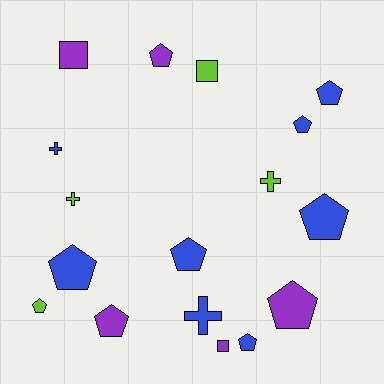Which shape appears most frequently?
Pentagon, with 10 objects.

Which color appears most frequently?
Blue, with 8 objects.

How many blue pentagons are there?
There are 6 blue pentagons.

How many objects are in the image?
There are 17 objects.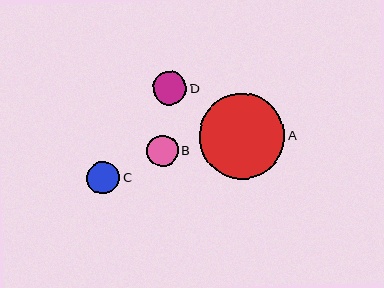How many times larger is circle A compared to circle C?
Circle A is approximately 2.6 times the size of circle C.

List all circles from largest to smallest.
From largest to smallest: A, D, C, B.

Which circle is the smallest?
Circle B is the smallest with a size of approximately 31 pixels.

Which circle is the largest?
Circle A is the largest with a size of approximately 85 pixels.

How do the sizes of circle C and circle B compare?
Circle C and circle B are approximately the same size.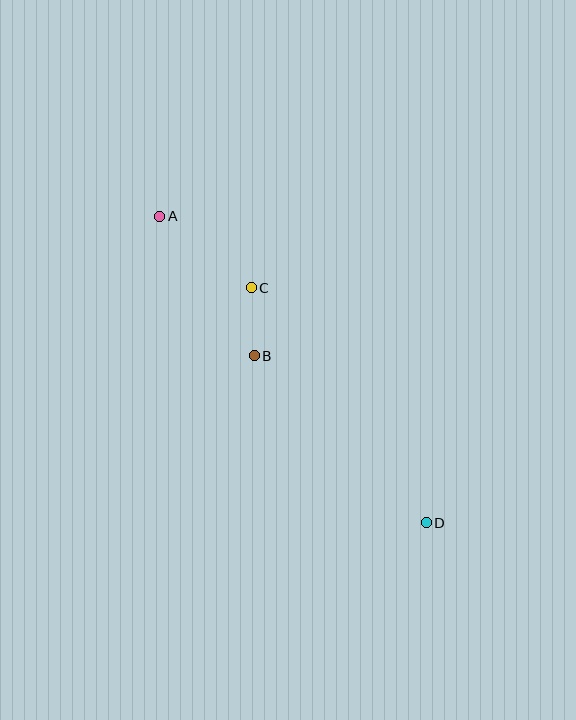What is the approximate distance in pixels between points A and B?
The distance between A and B is approximately 168 pixels.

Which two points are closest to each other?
Points B and C are closest to each other.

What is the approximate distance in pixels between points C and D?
The distance between C and D is approximately 293 pixels.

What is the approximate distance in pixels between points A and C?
The distance between A and C is approximately 116 pixels.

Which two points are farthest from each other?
Points A and D are farthest from each other.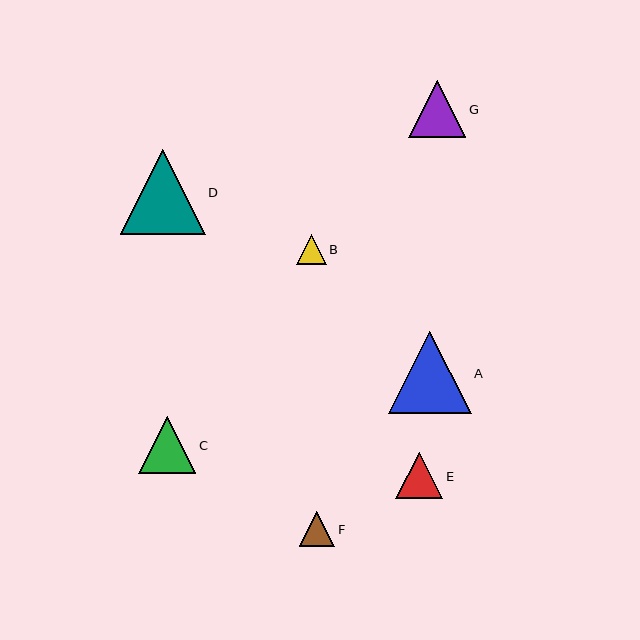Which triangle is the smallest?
Triangle B is the smallest with a size of approximately 30 pixels.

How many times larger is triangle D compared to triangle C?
Triangle D is approximately 1.5 times the size of triangle C.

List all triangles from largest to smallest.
From largest to smallest: D, A, C, G, E, F, B.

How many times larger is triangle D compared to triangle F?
Triangle D is approximately 2.4 times the size of triangle F.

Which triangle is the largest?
Triangle D is the largest with a size of approximately 85 pixels.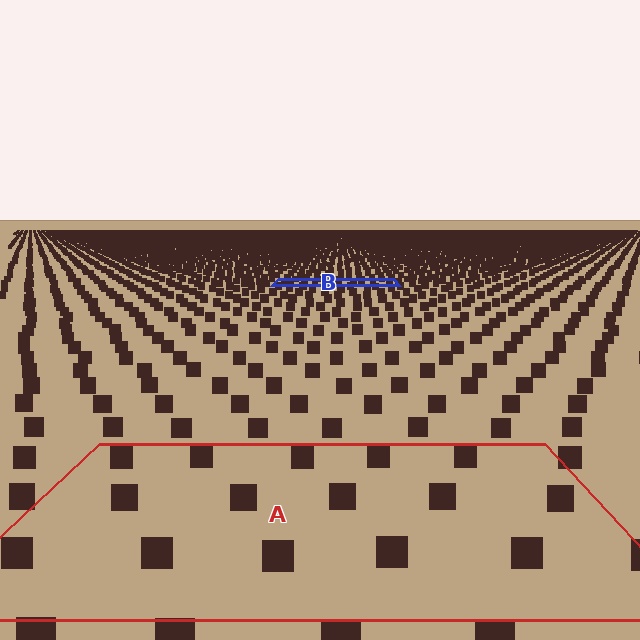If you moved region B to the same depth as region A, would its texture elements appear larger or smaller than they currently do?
They would appear larger. At a closer depth, the same texture elements are projected at a bigger on-screen size.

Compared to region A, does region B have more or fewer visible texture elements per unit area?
Region B has more texture elements per unit area — they are packed more densely because it is farther away.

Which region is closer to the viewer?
Region A is closer. The texture elements there are larger and more spread out.